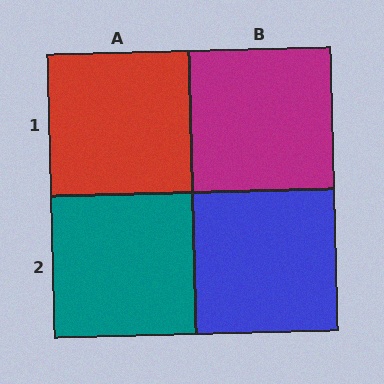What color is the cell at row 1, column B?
Magenta.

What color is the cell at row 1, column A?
Red.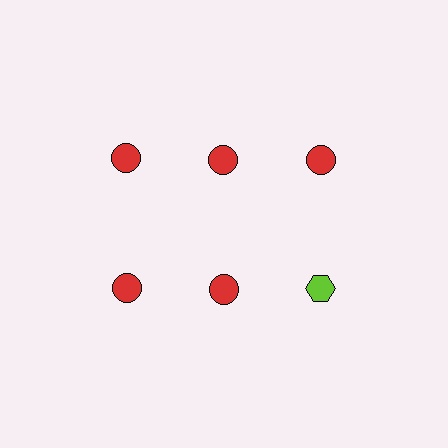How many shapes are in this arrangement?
There are 6 shapes arranged in a grid pattern.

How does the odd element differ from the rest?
It differs in both color (lime instead of red) and shape (hexagon instead of circle).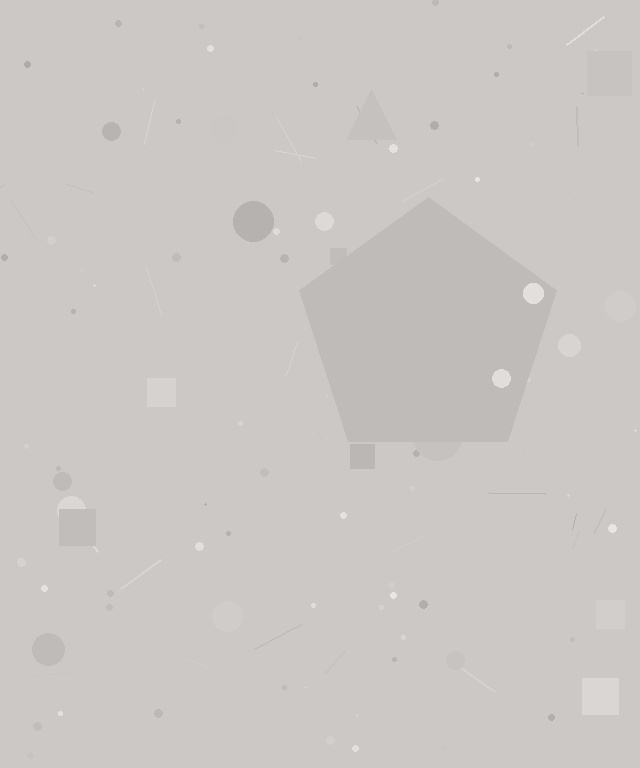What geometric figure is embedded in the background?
A pentagon is embedded in the background.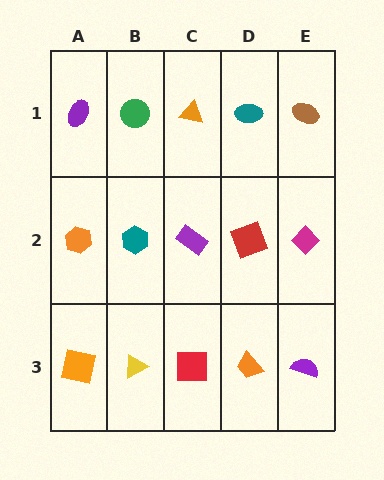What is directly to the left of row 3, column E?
An orange trapezoid.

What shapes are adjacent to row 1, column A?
An orange hexagon (row 2, column A), a green circle (row 1, column B).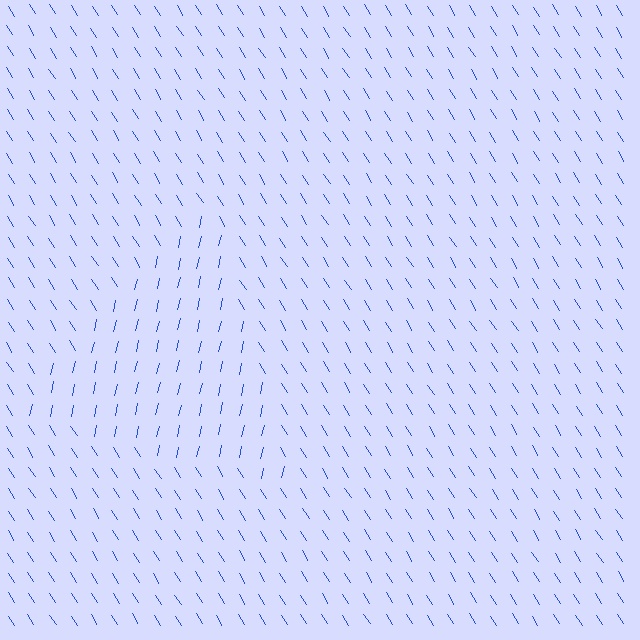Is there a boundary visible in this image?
Yes, there is a texture boundary formed by a change in line orientation.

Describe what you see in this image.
The image is filled with small blue line segments. A triangle region in the image has lines oriented differently from the surrounding lines, creating a visible texture boundary.